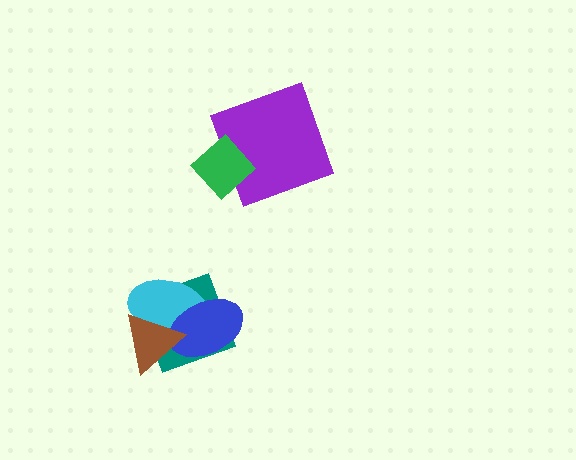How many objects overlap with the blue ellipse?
3 objects overlap with the blue ellipse.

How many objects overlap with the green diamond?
1 object overlaps with the green diamond.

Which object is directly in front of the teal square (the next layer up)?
The cyan ellipse is directly in front of the teal square.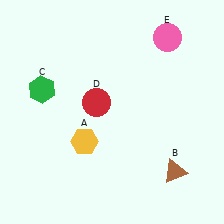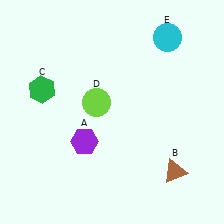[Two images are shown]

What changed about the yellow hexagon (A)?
In Image 1, A is yellow. In Image 2, it changed to purple.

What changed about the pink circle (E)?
In Image 1, E is pink. In Image 2, it changed to cyan.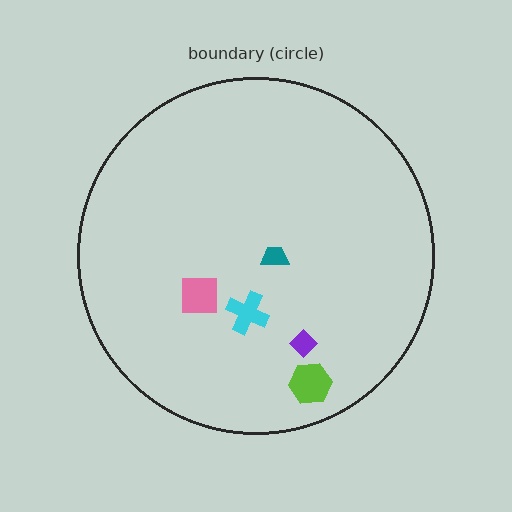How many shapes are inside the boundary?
5 inside, 0 outside.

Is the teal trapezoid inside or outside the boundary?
Inside.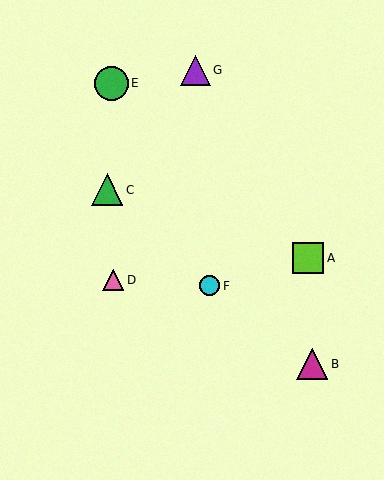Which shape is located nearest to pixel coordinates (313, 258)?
The lime square (labeled A) at (308, 258) is nearest to that location.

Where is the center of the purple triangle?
The center of the purple triangle is at (195, 70).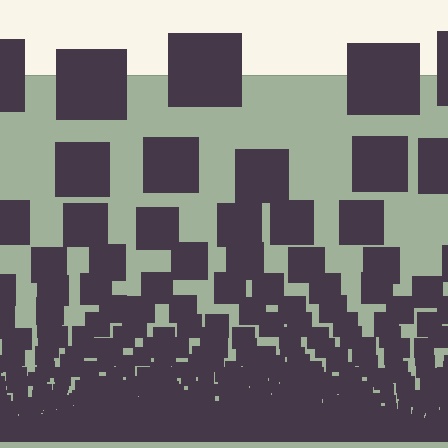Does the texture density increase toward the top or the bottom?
Density increases toward the bottom.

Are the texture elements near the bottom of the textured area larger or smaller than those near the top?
Smaller. The gradient is inverted — elements near the bottom are smaller and denser.